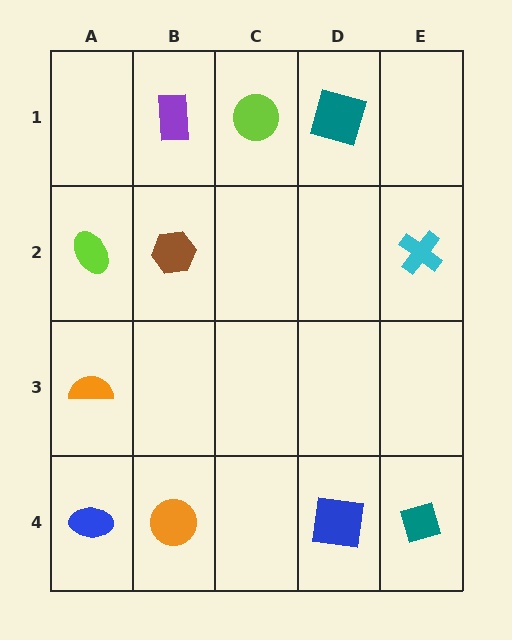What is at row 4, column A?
A blue ellipse.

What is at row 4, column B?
An orange circle.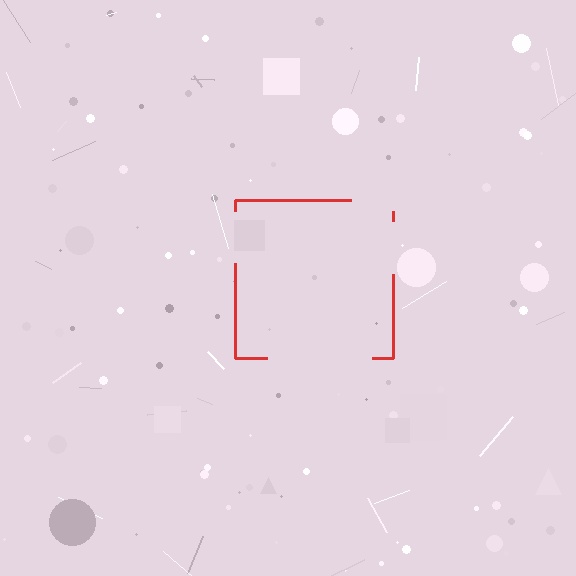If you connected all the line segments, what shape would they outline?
They would outline a square.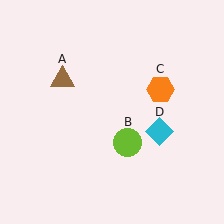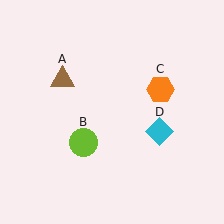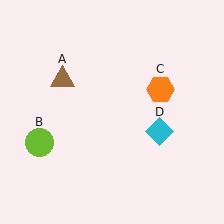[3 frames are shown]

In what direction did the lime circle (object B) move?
The lime circle (object B) moved left.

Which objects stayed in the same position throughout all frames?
Brown triangle (object A) and orange hexagon (object C) and cyan diamond (object D) remained stationary.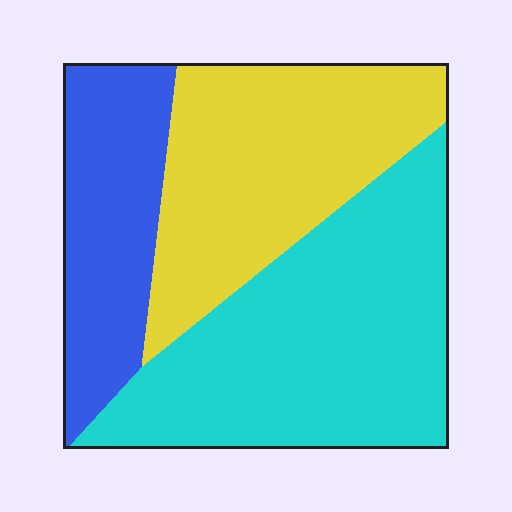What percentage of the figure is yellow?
Yellow covers roughly 35% of the figure.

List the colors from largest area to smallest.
From largest to smallest: cyan, yellow, blue.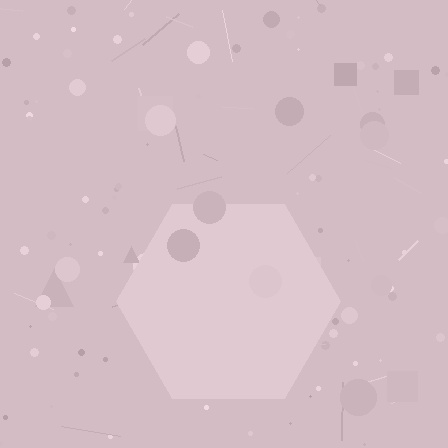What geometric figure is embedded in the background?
A hexagon is embedded in the background.